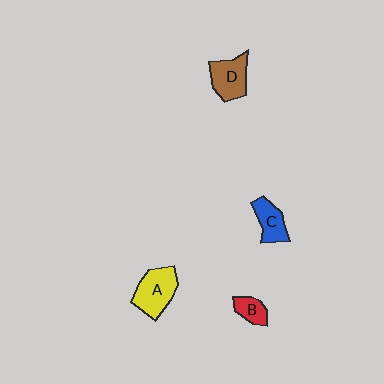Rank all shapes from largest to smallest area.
From largest to smallest: A (yellow), D (brown), C (blue), B (red).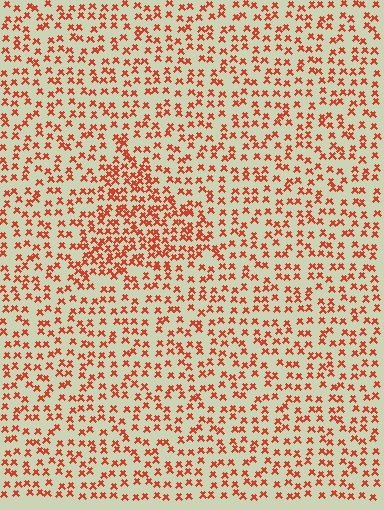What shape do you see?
I see a triangle.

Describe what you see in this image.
The image contains small red elements arranged at two different densities. A triangle-shaped region is visible where the elements are more densely packed than the surrounding area.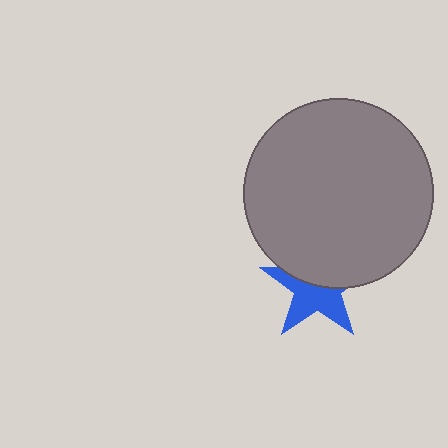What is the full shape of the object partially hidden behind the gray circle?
The partially hidden object is a blue star.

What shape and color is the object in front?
The object in front is a gray circle.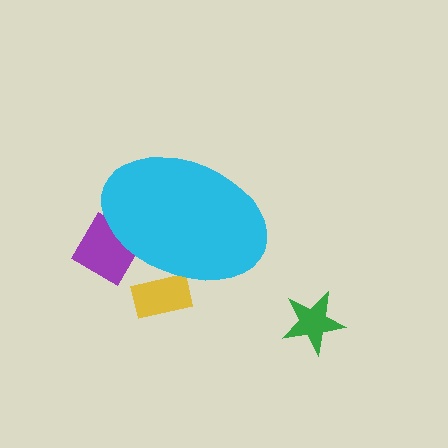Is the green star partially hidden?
No, the green star is fully visible.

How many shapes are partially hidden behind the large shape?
2 shapes are partially hidden.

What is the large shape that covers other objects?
A cyan ellipse.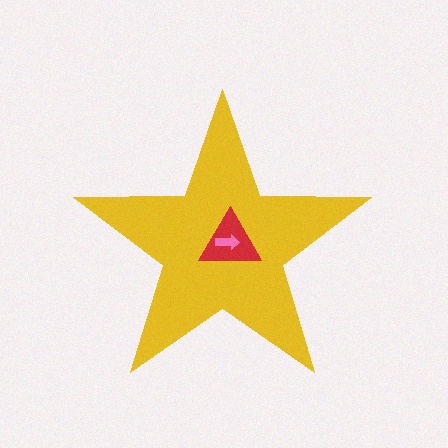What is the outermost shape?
The yellow star.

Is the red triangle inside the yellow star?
Yes.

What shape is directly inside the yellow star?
The red triangle.